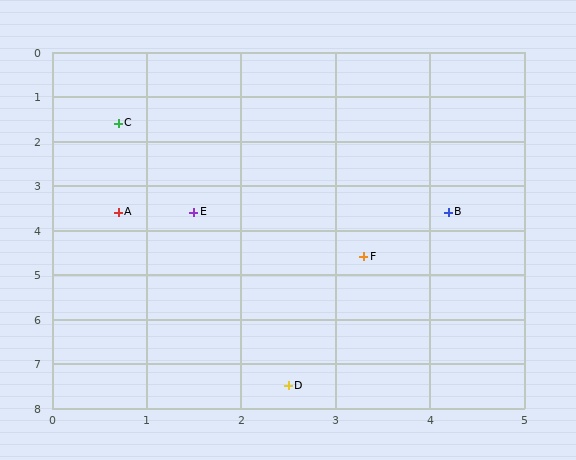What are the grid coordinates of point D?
Point D is at approximately (2.5, 7.5).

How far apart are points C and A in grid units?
Points C and A are about 2.0 grid units apart.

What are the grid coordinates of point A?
Point A is at approximately (0.7, 3.6).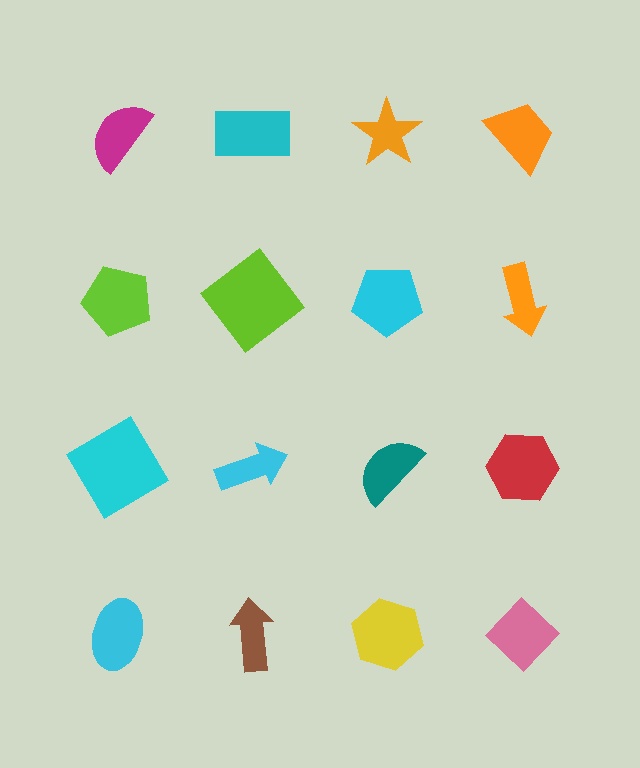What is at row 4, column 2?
A brown arrow.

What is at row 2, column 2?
A lime diamond.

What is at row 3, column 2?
A cyan arrow.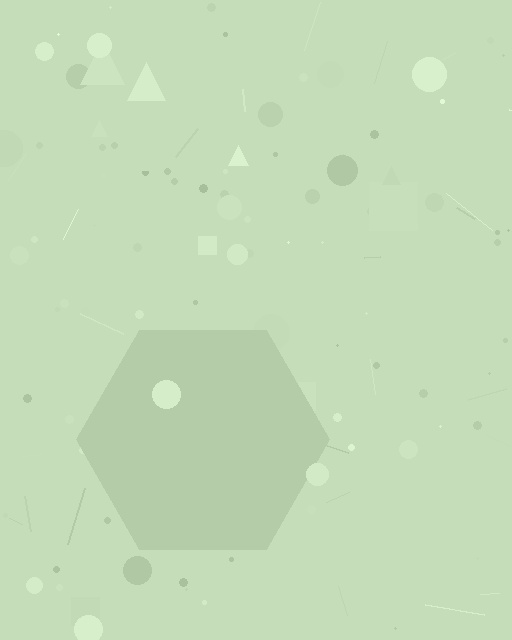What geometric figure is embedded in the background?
A hexagon is embedded in the background.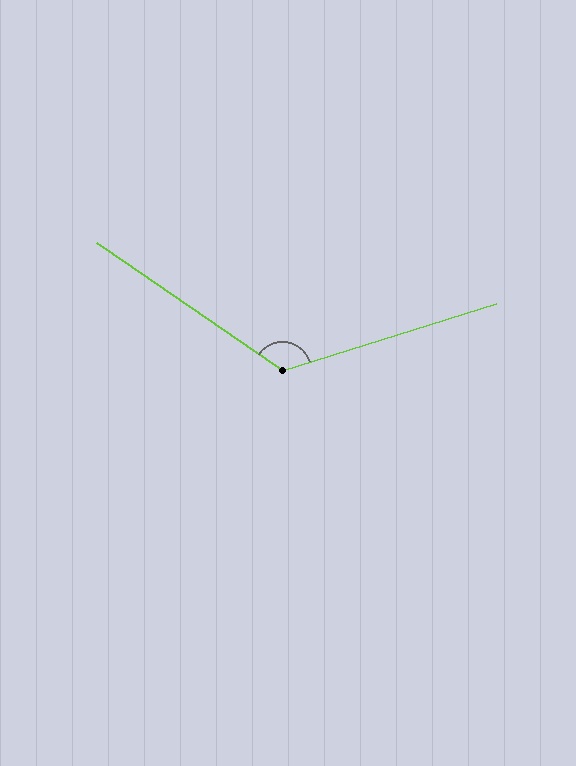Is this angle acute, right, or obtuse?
It is obtuse.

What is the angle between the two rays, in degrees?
Approximately 128 degrees.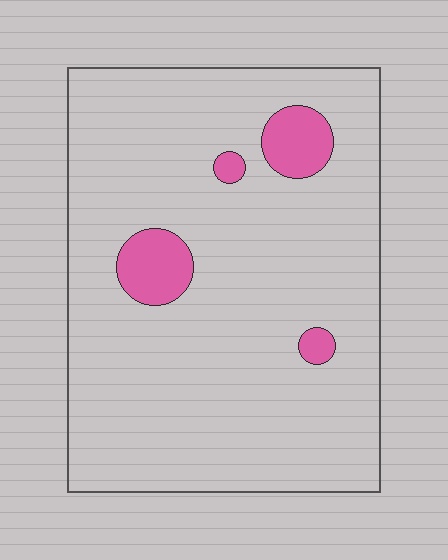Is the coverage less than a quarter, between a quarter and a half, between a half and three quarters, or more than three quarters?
Less than a quarter.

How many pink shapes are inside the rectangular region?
4.